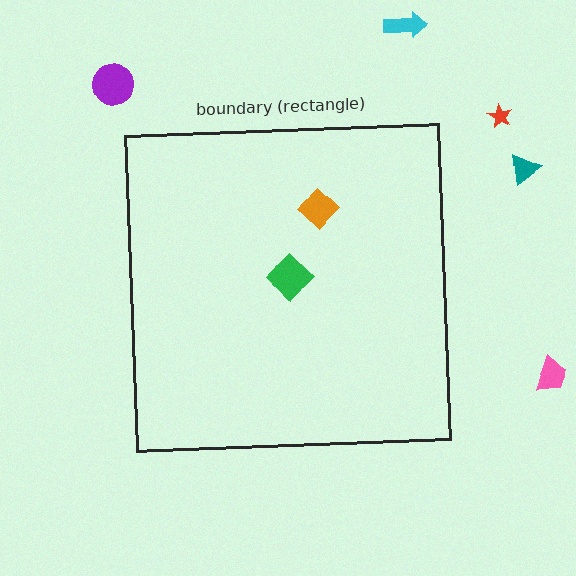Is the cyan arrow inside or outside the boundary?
Outside.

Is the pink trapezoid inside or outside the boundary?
Outside.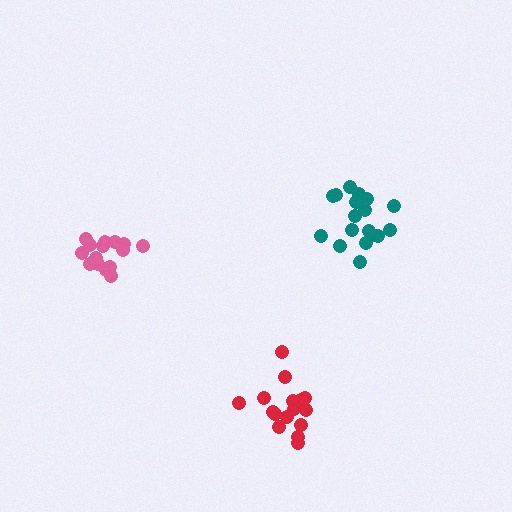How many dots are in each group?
Group 1: 15 dots, Group 2: 18 dots, Group 3: 17 dots (50 total).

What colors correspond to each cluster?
The clusters are colored: pink, teal, red.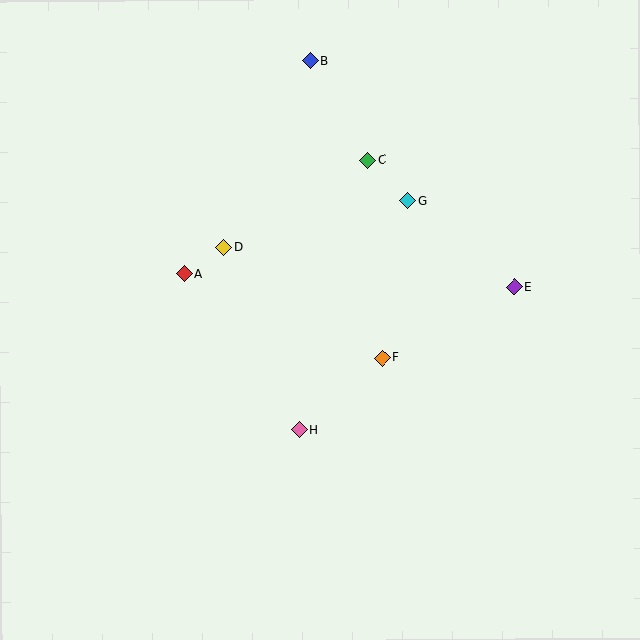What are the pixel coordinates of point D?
Point D is at (224, 247).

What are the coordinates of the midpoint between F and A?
The midpoint between F and A is at (283, 316).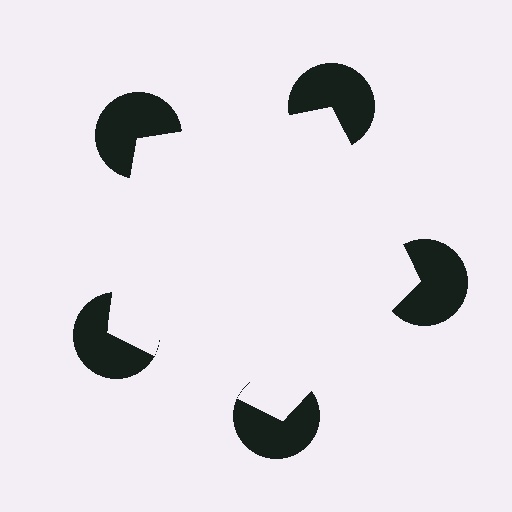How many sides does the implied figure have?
5 sides.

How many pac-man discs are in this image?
There are 5 — one at each vertex of the illusory pentagon.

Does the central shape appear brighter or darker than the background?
It typically appears slightly brighter than the background, even though no actual brightness change is drawn.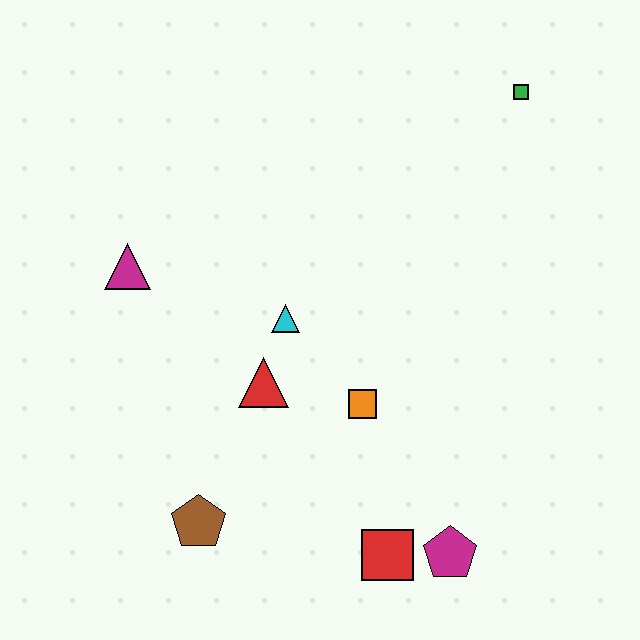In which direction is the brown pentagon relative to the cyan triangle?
The brown pentagon is below the cyan triangle.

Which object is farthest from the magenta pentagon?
The green square is farthest from the magenta pentagon.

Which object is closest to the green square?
The cyan triangle is closest to the green square.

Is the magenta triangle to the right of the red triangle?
No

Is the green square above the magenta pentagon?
Yes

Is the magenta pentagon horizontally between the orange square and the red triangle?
No